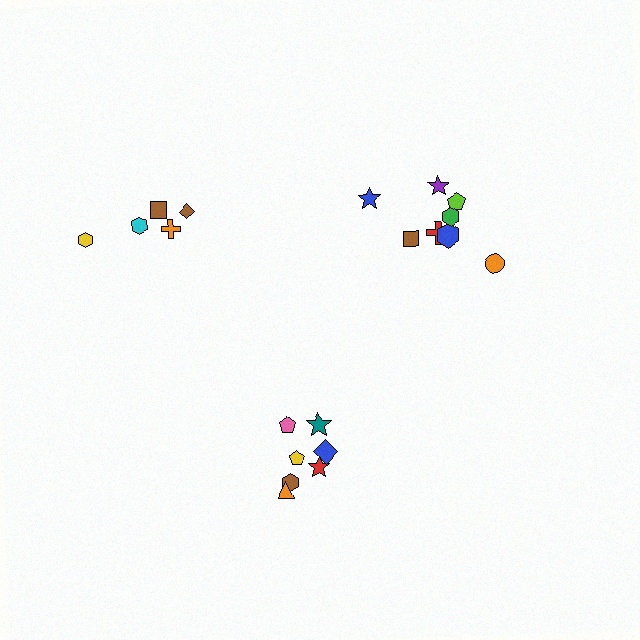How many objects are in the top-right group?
There are 8 objects.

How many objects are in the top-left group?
There are 5 objects.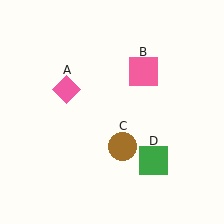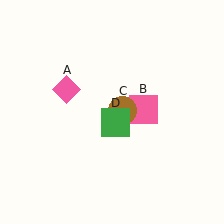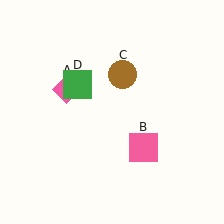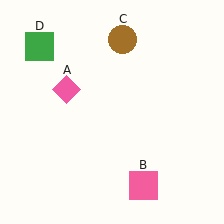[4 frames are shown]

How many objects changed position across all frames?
3 objects changed position: pink square (object B), brown circle (object C), green square (object D).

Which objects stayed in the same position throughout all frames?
Pink diamond (object A) remained stationary.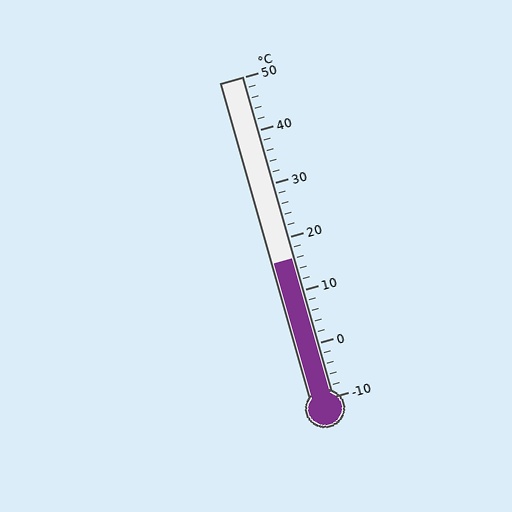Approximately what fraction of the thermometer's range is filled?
The thermometer is filled to approximately 45% of its range.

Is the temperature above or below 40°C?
The temperature is below 40°C.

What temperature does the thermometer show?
The thermometer shows approximately 16°C.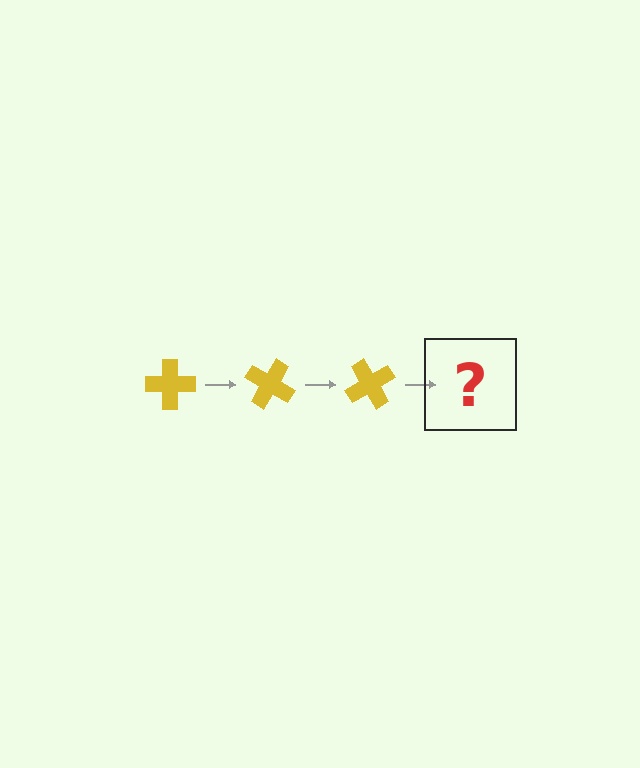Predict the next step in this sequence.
The next step is a yellow cross rotated 90 degrees.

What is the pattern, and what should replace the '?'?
The pattern is that the cross rotates 30 degrees each step. The '?' should be a yellow cross rotated 90 degrees.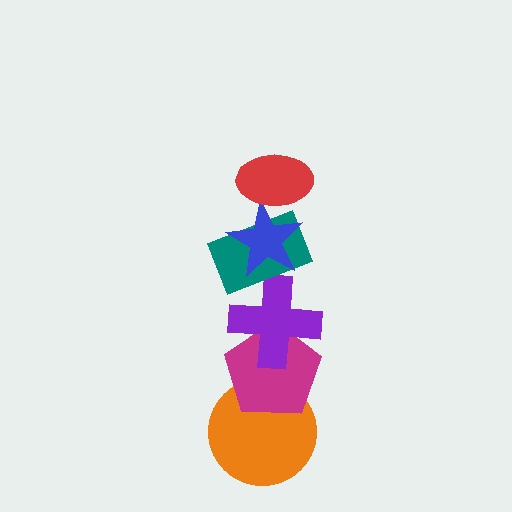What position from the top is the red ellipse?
The red ellipse is 1st from the top.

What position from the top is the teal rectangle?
The teal rectangle is 3rd from the top.